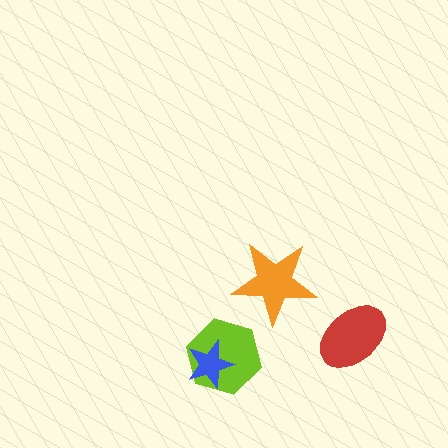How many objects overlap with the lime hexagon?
1 object overlaps with the lime hexagon.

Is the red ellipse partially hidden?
No, no other shape covers it.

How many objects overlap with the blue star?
1 object overlaps with the blue star.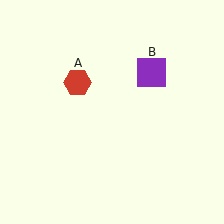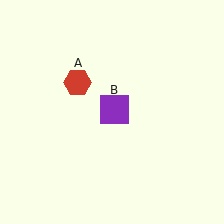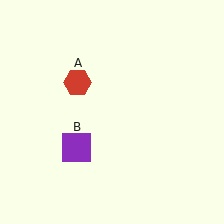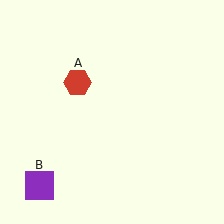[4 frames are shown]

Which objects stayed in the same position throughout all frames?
Red hexagon (object A) remained stationary.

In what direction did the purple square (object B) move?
The purple square (object B) moved down and to the left.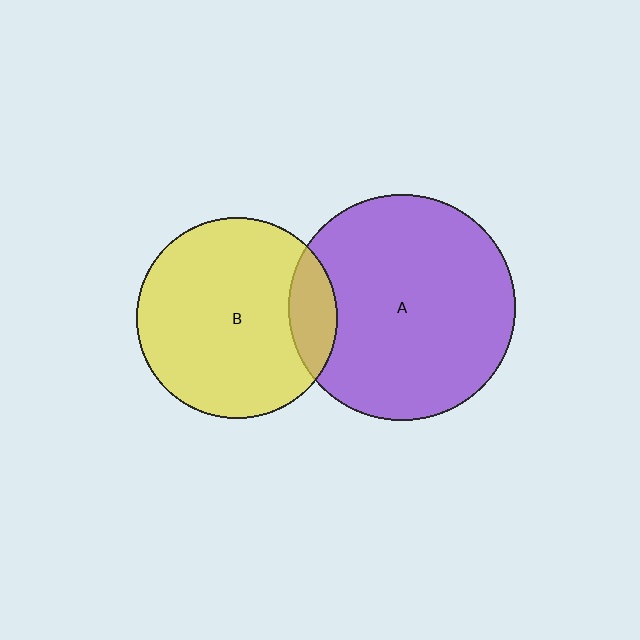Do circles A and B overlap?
Yes.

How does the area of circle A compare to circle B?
Approximately 1.3 times.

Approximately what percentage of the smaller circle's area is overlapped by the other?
Approximately 15%.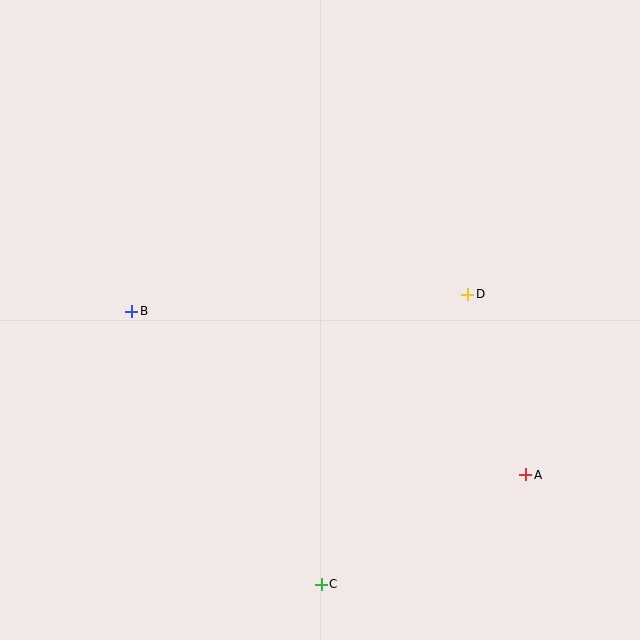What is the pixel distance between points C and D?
The distance between C and D is 325 pixels.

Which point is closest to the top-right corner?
Point D is closest to the top-right corner.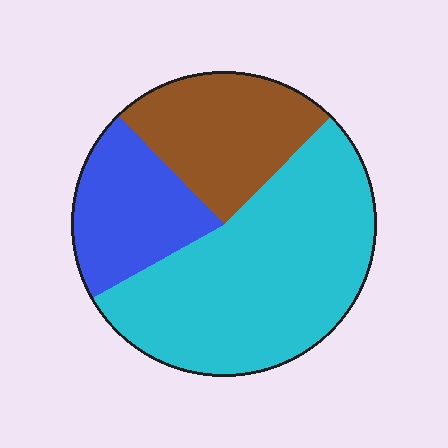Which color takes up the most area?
Cyan, at roughly 55%.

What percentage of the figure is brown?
Brown takes up about one quarter (1/4) of the figure.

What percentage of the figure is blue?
Blue covers roughly 20% of the figure.